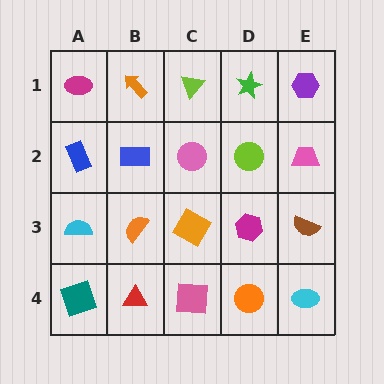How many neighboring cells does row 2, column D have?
4.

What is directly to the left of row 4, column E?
An orange circle.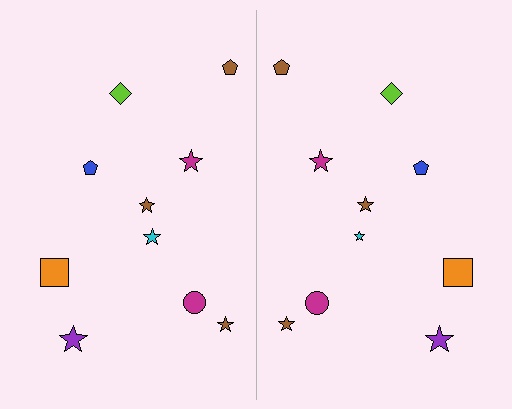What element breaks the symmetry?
The cyan star on the right side has a different size than its mirror counterpart.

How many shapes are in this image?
There are 20 shapes in this image.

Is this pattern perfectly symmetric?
No, the pattern is not perfectly symmetric. The cyan star on the right side has a different size than its mirror counterpart.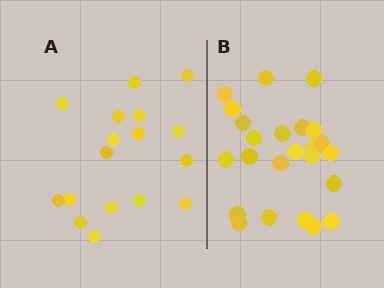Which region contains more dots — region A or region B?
Region B (the right region) has more dots.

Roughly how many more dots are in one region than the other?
Region B has roughly 8 or so more dots than region A.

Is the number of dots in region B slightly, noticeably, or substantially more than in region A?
Region B has noticeably more, but not dramatically so. The ratio is roughly 1.4 to 1.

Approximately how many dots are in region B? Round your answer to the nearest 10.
About 20 dots. (The exact count is 24, which rounds to 20.)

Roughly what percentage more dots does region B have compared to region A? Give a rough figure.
About 40% more.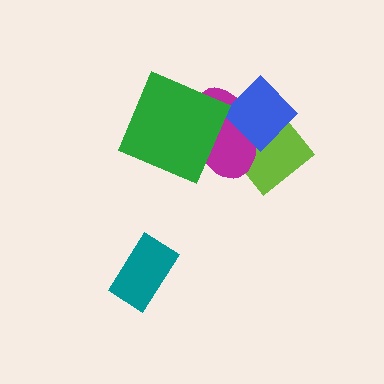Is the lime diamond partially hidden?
Yes, it is partially covered by another shape.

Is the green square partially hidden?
No, no other shape covers it.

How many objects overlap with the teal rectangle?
0 objects overlap with the teal rectangle.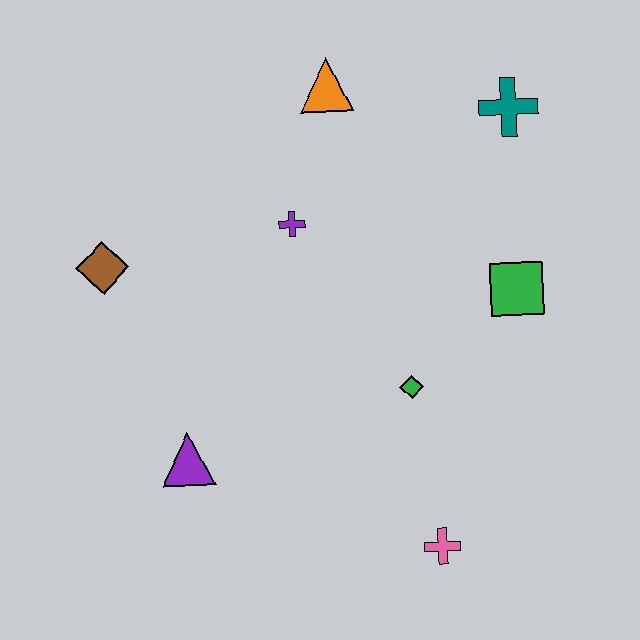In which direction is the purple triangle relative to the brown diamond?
The purple triangle is below the brown diamond.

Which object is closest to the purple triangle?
The brown diamond is closest to the purple triangle.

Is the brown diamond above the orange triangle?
No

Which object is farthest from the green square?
The brown diamond is farthest from the green square.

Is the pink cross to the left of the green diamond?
No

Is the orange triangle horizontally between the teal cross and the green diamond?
No